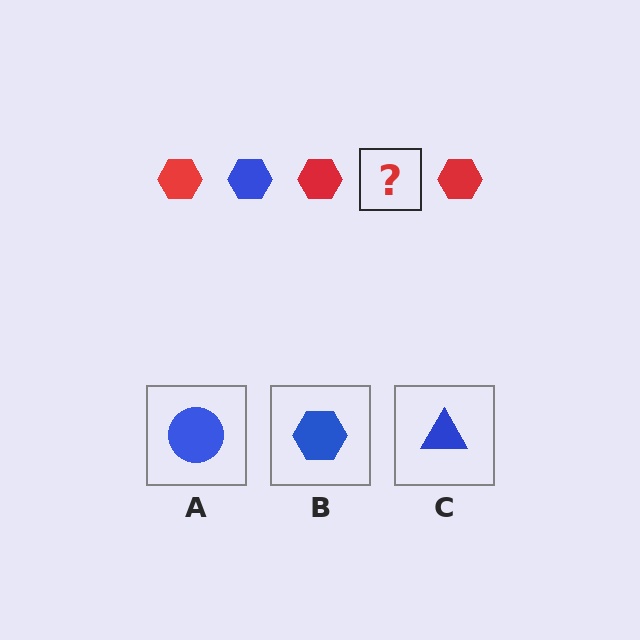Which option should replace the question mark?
Option B.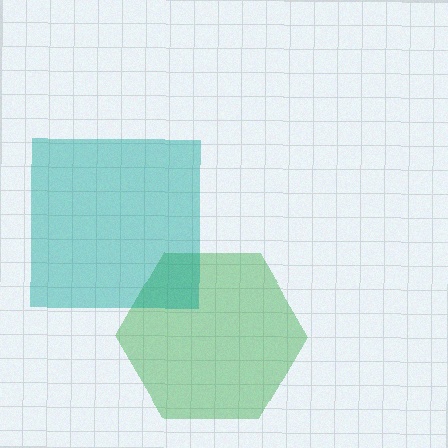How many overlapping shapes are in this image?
There are 2 overlapping shapes in the image.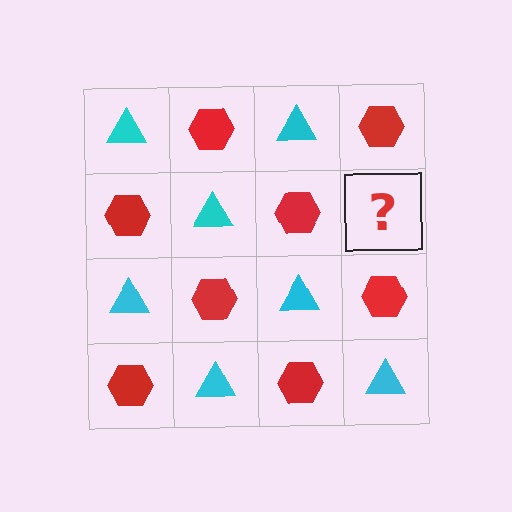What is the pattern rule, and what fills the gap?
The rule is that it alternates cyan triangle and red hexagon in a checkerboard pattern. The gap should be filled with a cyan triangle.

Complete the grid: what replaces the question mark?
The question mark should be replaced with a cyan triangle.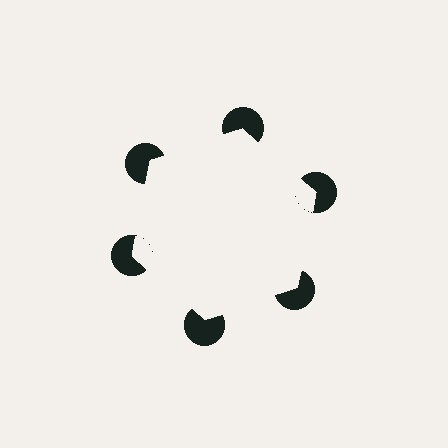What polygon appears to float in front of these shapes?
An illusory hexagon — its edges are inferred from the aligned wedge cuts in the pac-man discs, not physically drawn.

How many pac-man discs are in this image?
There are 6 — one at each vertex of the illusory hexagon.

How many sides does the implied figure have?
6 sides.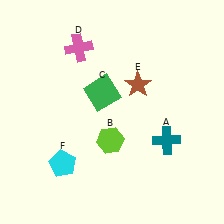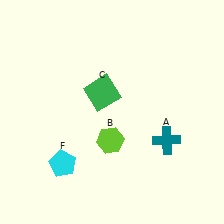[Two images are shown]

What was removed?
The brown star (E), the pink cross (D) were removed in Image 2.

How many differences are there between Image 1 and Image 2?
There are 2 differences between the two images.